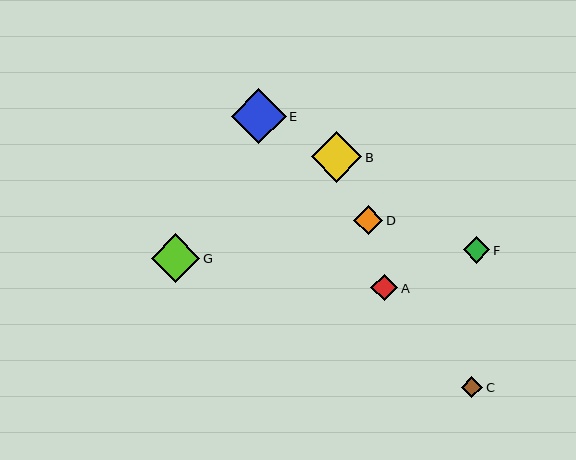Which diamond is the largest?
Diamond E is the largest with a size of approximately 55 pixels.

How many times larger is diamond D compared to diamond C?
Diamond D is approximately 1.4 times the size of diamond C.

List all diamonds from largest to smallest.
From largest to smallest: E, B, G, D, A, F, C.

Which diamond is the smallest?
Diamond C is the smallest with a size of approximately 21 pixels.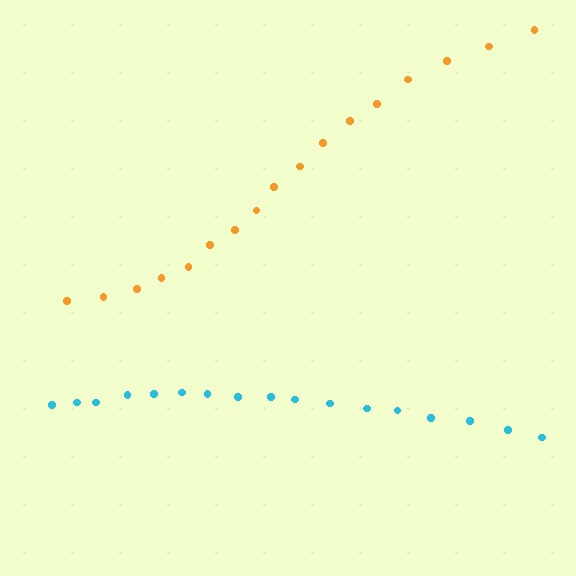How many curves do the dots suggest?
There are 2 distinct paths.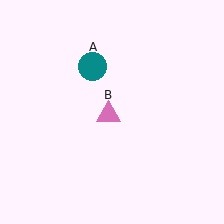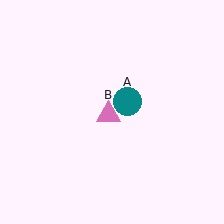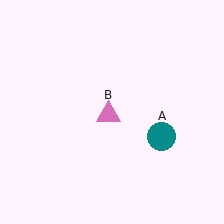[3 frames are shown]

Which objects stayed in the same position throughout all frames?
Pink triangle (object B) remained stationary.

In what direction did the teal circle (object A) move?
The teal circle (object A) moved down and to the right.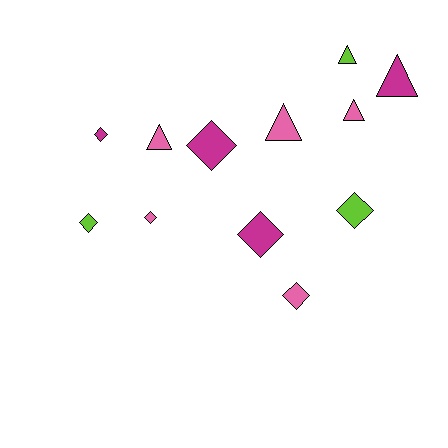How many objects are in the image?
There are 12 objects.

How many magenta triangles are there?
There is 1 magenta triangle.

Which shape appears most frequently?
Diamond, with 7 objects.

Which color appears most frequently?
Pink, with 5 objects.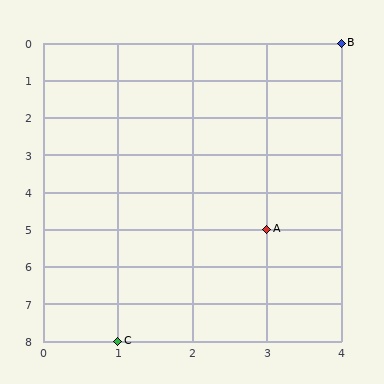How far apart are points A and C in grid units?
Points A and C are 2 columns and 3 rows apart (about 3.6 grid units diagonally).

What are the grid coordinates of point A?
Point A is at grid coordinates (3, 5).